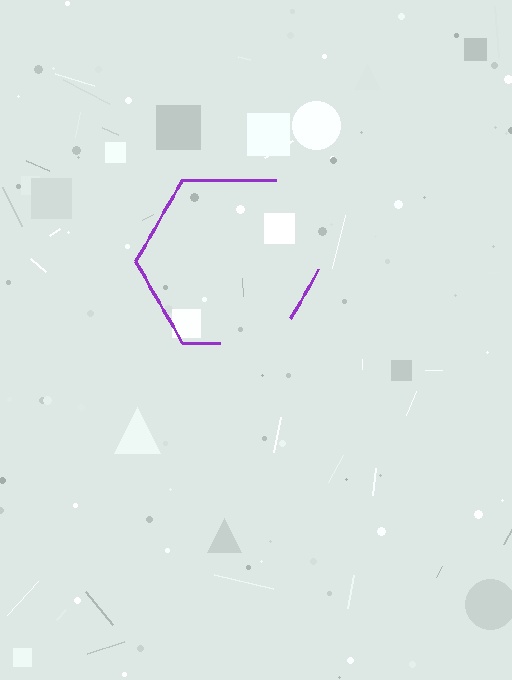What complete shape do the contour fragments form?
The contour fragments form a hexagon.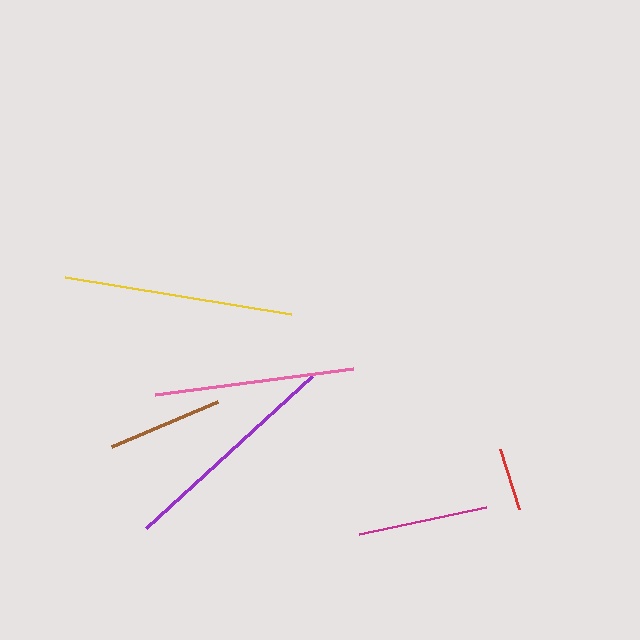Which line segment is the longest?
The yellow line is the longest at approximately 229 pixels.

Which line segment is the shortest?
The red line is the shortest at approximately 63 pixels.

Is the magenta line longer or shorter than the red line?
The magenta line is longer than the red line.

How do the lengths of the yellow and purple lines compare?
The yellow and purple lines are approximately the same length.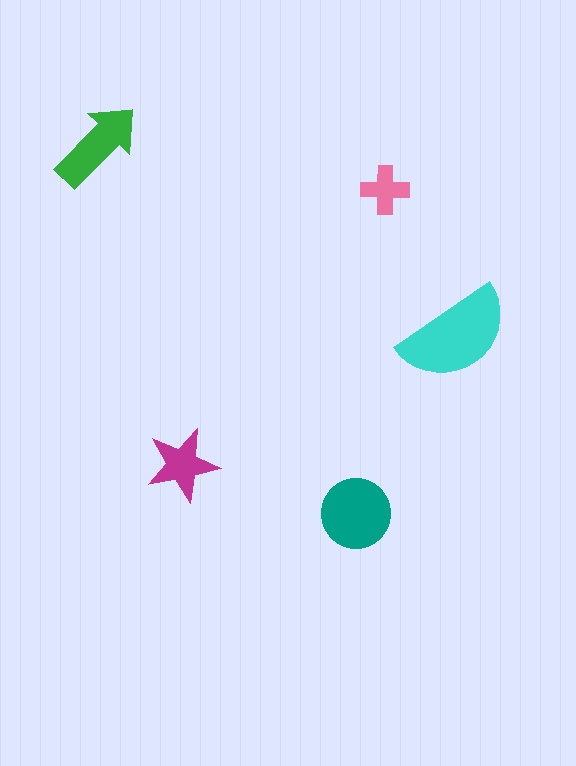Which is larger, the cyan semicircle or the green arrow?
The cyan semicircle.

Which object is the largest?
The cyan semicircle.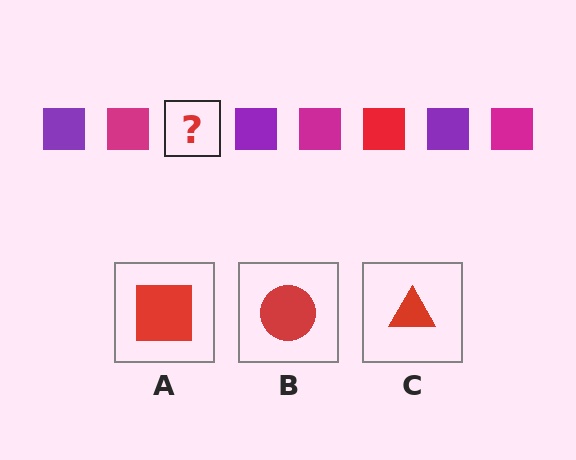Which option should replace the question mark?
Option A.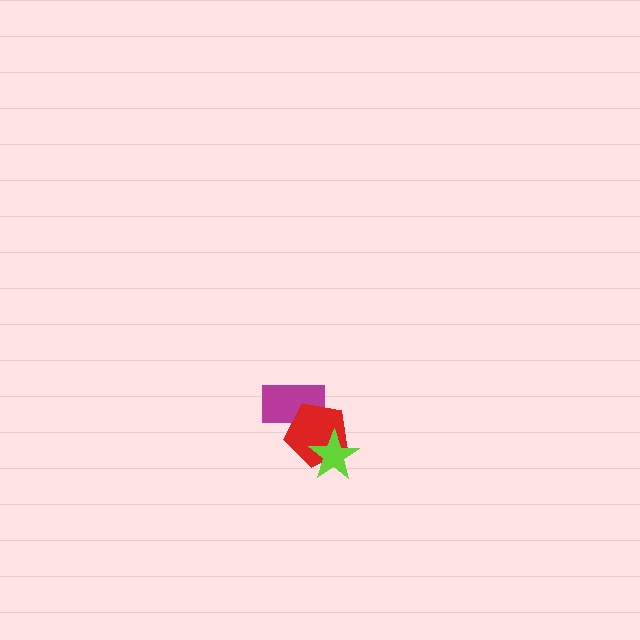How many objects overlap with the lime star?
1 object overlaps with the lime star.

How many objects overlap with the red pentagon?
2 objects overlap with the red pentagon.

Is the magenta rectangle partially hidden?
Yes, it is partially covered by another shape.